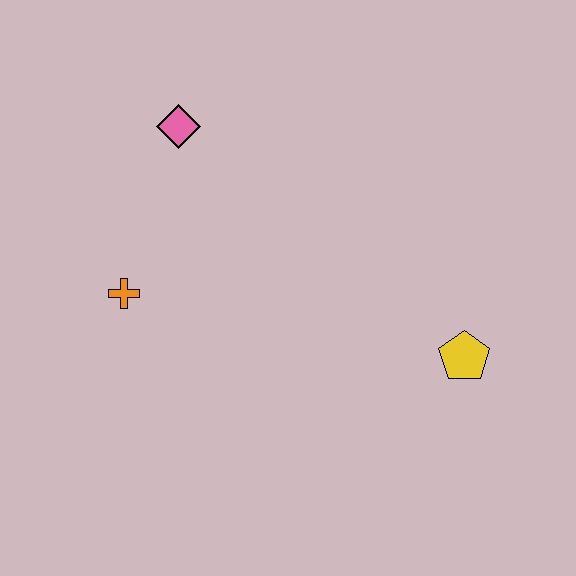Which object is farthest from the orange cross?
The yellow pentagon is farthest from the orange cross.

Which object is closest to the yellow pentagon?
The orange cross is closest to the yellow pentagon.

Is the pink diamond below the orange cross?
No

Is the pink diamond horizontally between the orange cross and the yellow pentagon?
Yes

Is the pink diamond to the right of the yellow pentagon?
No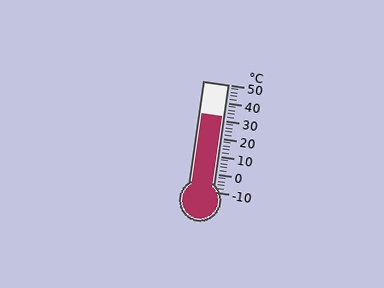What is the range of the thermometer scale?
The thermometer scale ranges from -10°C to 50°C.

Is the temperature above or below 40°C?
The temperature is below 40°C.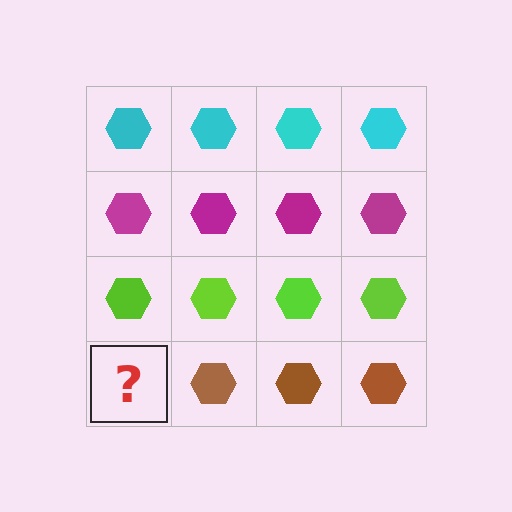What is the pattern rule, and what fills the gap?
The rule is that each row has a consistent color. The gap should be filled with a brown hexagon.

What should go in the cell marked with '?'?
The missing cell should contain a brown hexagon.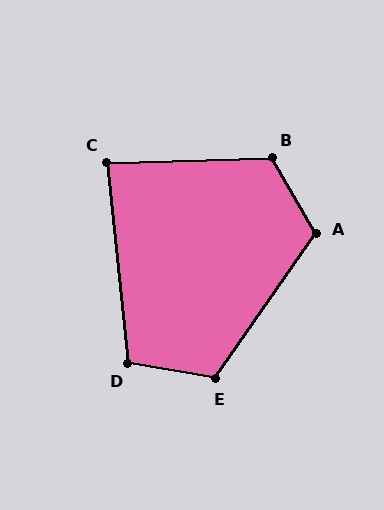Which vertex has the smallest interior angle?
C, at approximately 86 degrees.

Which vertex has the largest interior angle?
B, at approximately 119 degrees.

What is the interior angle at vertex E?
Approximately 115 degrees (obtuse).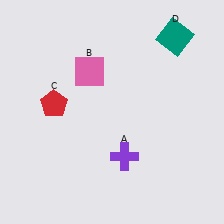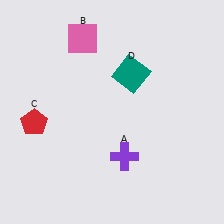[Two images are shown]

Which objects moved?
The objects that moved are: the pink square (B), the red pentagon (C), the teal square (D).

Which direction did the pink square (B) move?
The pink square (B) moved up.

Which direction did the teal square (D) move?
The teal square (D) moved left.